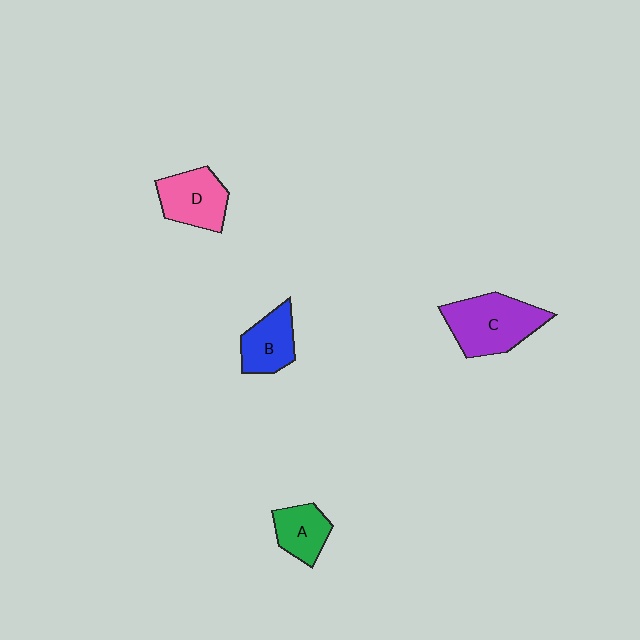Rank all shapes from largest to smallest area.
From largest to smallest: C (purple), D (pink), B (blue), A (green).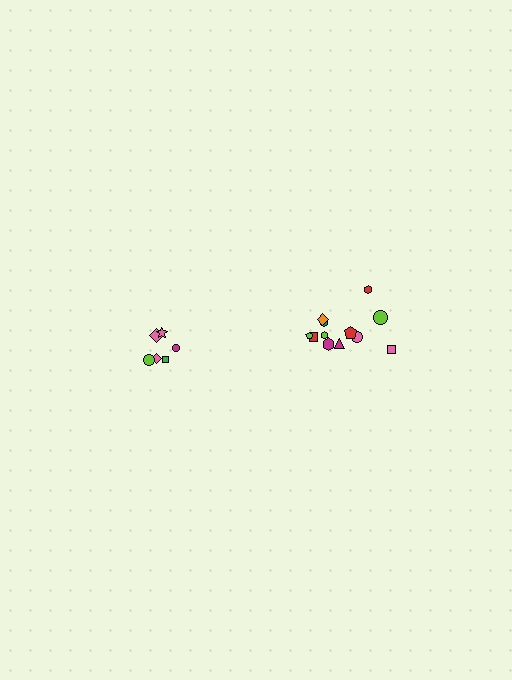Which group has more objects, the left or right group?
The right group.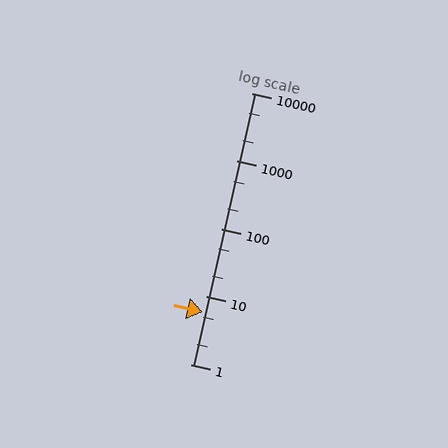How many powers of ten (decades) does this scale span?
The scale spans 4 decades, from 1 to 10000.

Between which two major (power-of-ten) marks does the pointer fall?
The pointer is between 1 and 10.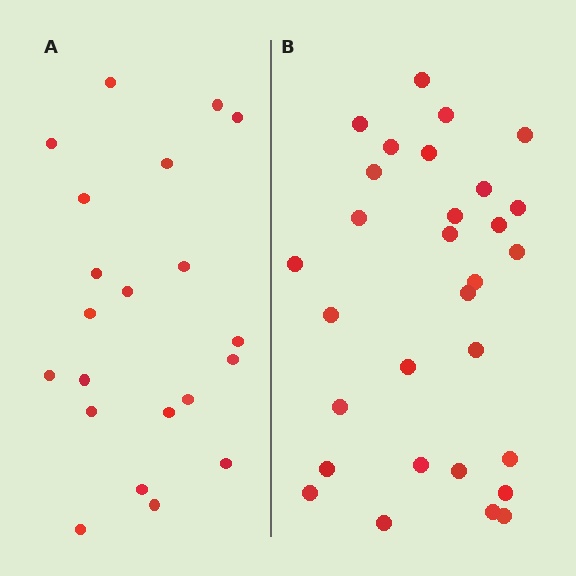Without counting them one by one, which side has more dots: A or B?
Region B (the right region) has more dots.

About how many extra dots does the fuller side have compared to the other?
Region B has roughly 8 or so more dots than region A.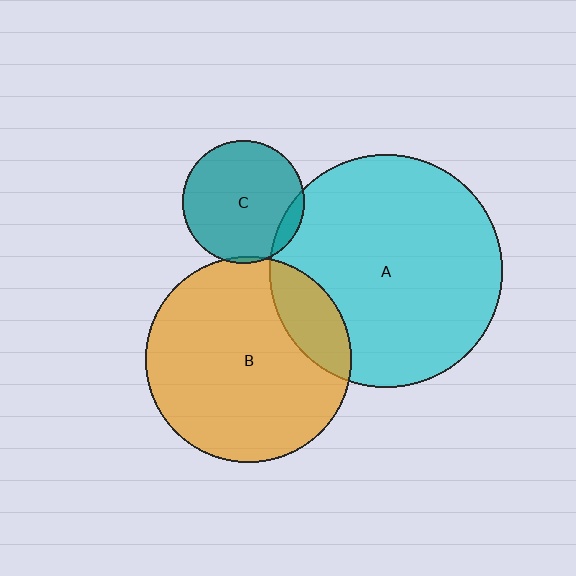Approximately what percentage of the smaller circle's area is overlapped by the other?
Approximately 15%.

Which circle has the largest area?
Circle A (cyan).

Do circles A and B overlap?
Yes.